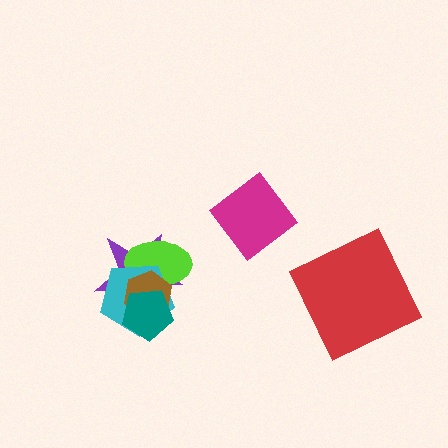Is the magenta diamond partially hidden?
No, no other shape covers it.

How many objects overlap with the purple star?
4 objects overlap with the purple star.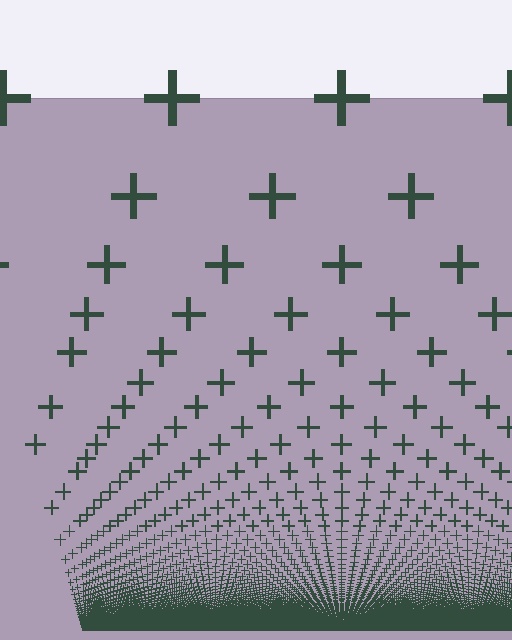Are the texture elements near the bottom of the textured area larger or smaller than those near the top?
Smaller. The gradient is inverted — elements near the bottom are smaller and denser.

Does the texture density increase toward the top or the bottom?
Density increases toward the bottom.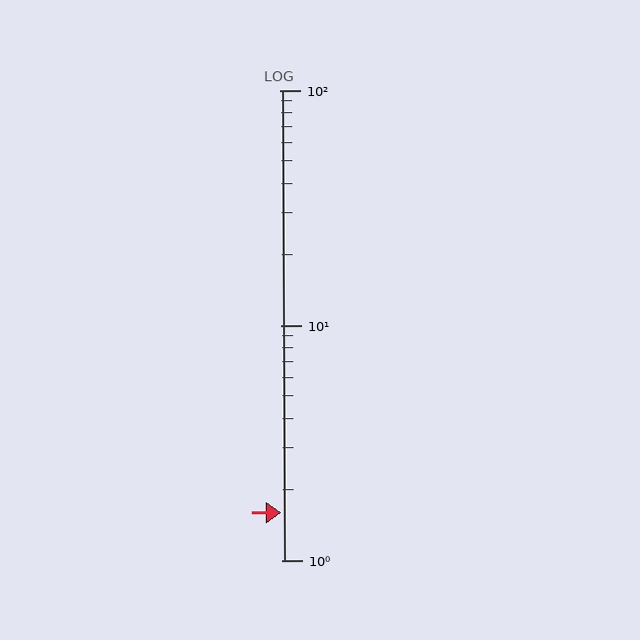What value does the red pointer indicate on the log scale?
The pointer indicates approximately 1.6.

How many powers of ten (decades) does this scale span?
The scale spans 2 decades, from 1 to 100.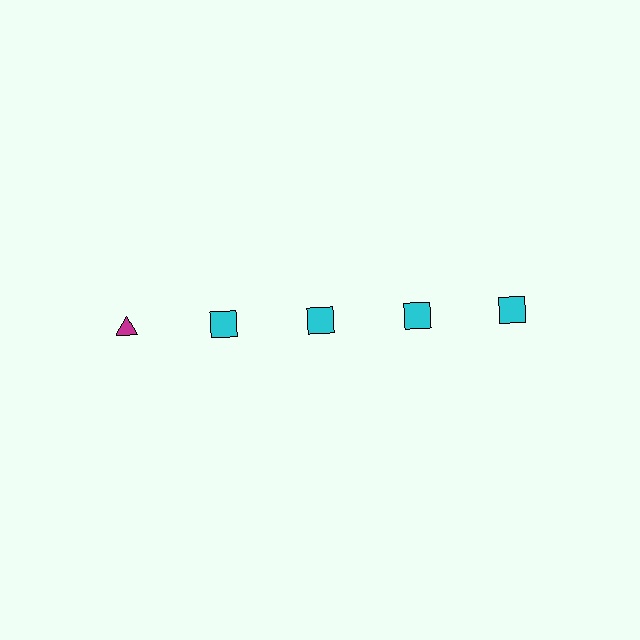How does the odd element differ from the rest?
It differs in both color (magenta instead of cyan) and shape (triangle instead of square).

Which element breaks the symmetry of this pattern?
The magenta triangle in the top row, leftmost column breaks the symmetry. All other shapes are cyan squares.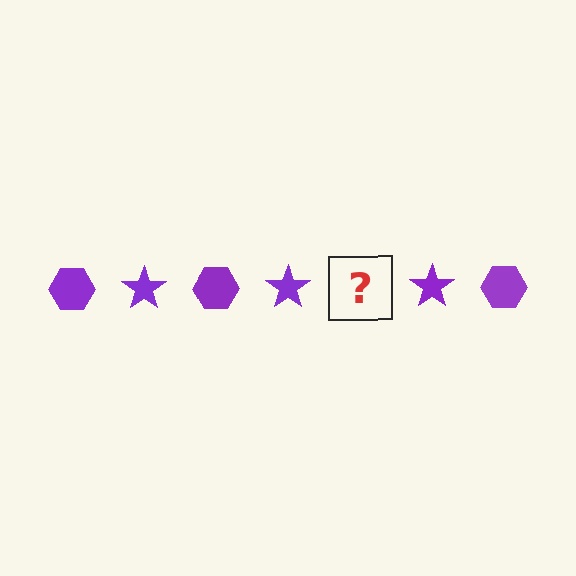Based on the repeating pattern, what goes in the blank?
The blank should be a purple hexagon.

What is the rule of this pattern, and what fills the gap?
The rule is that the pattern cycles through hexagon, star shapes in purple. The gap should be filled with a purple hexagon.